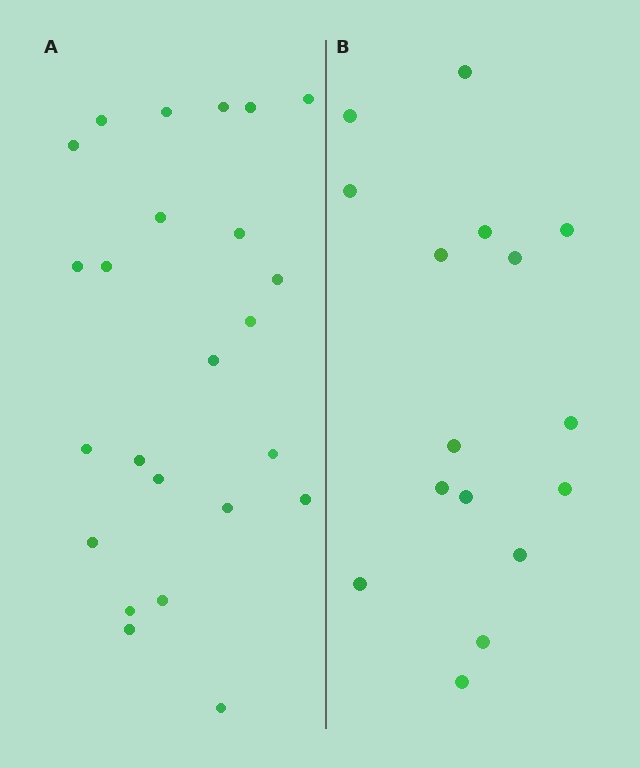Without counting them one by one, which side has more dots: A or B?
Region A (the left region) has more dots.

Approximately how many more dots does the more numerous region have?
Region A has roughly 8 or so more dots than region B.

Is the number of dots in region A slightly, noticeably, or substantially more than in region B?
Region A has substantially more. The ratio is roughly 1.5 to 1.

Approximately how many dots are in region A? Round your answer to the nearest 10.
About 20 dots. (The exact count is 24, which rounds to 20.)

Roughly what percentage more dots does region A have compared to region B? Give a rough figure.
About 50% more.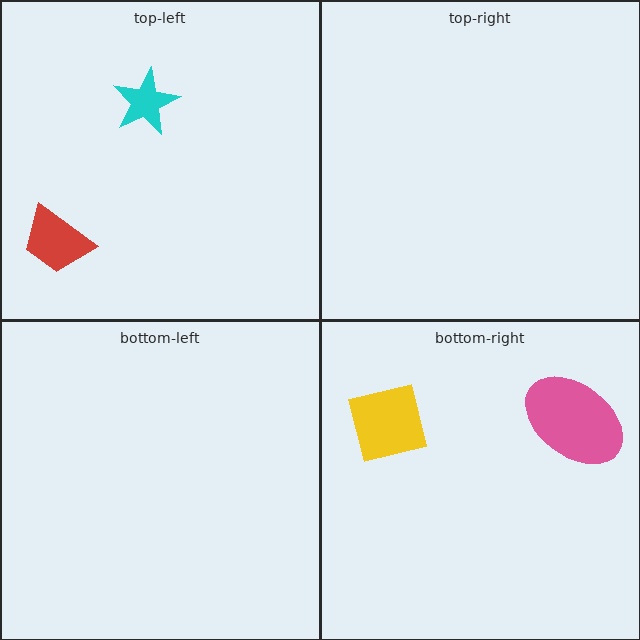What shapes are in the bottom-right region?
The pink ellipse, the yellow square.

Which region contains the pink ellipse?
The bottom-right region.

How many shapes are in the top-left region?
2.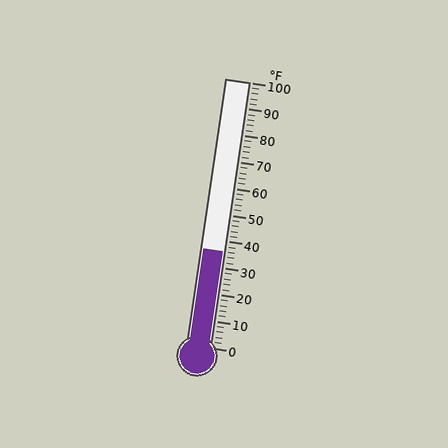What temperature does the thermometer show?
The thermometer shows approximately 36°F.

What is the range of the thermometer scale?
The thermometer scale ranges from 0°F to 100°F.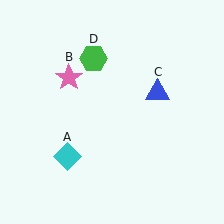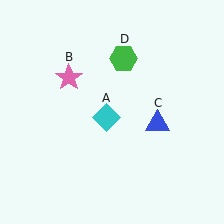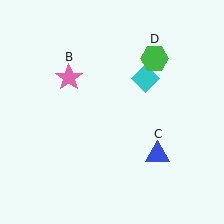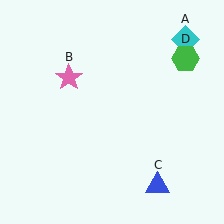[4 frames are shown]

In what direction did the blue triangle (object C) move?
The blue triangle (object C) moved down.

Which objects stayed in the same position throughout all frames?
Pink star (object B) remained stationary.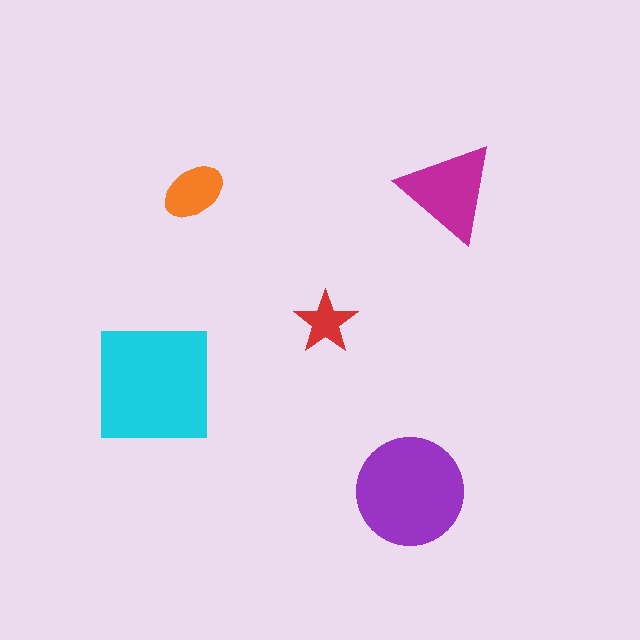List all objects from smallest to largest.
The red star, the orange ellipse, the magenta triangle, the purple circle, the cyan square.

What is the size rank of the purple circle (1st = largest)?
2nd.